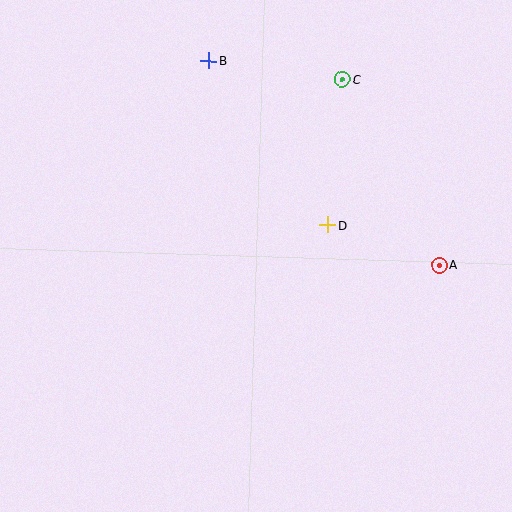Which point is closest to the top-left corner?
Point B is closest to the top-left corner.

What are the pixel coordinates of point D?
Point D is at (328, 225).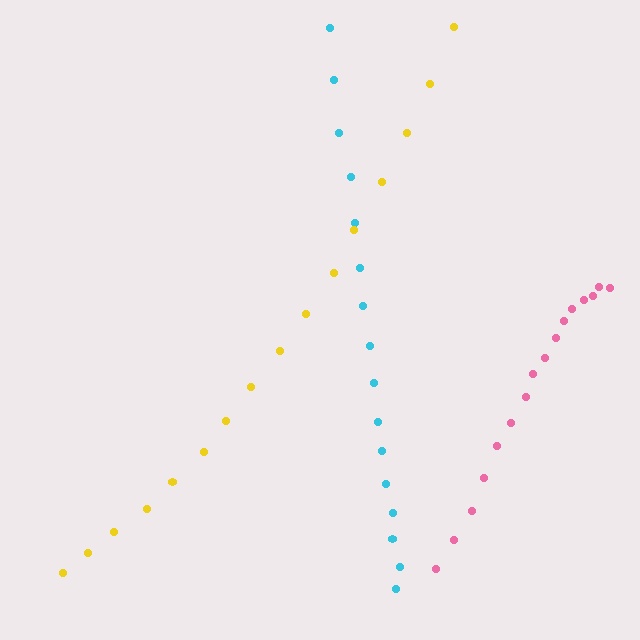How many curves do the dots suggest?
There are 3 distinct paths.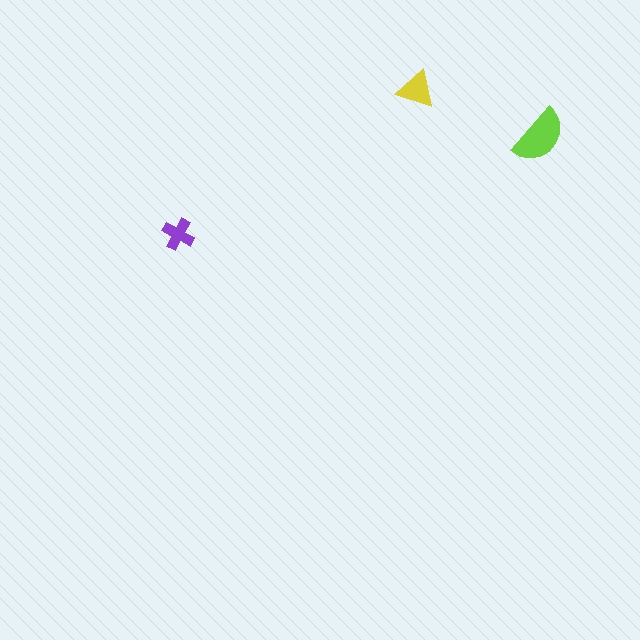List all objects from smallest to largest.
The purple cross, the yellow triangle, the lime semicircle.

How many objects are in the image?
There are 3 objects in the image.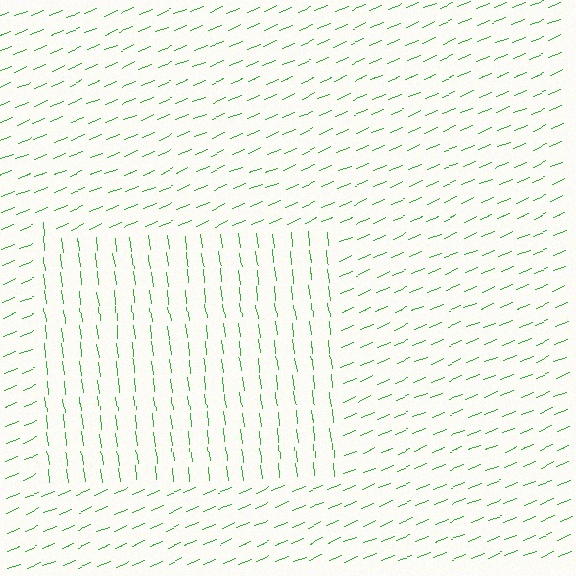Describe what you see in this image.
The image is filled with small green line segments. A rectangle region in the image has lines oriented differently from the surrounding lines, creating a visible texture boundary.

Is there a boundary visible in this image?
Yes, there is a texture boundary formed by a change in line orientation.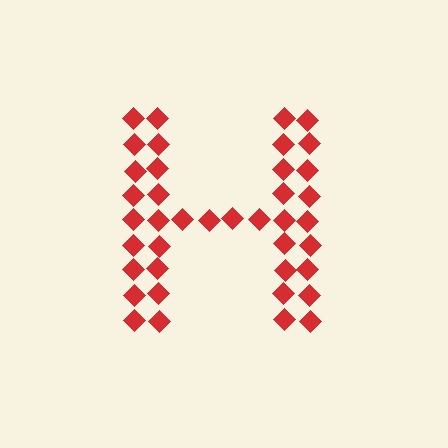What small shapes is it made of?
It is made of small diamonds.